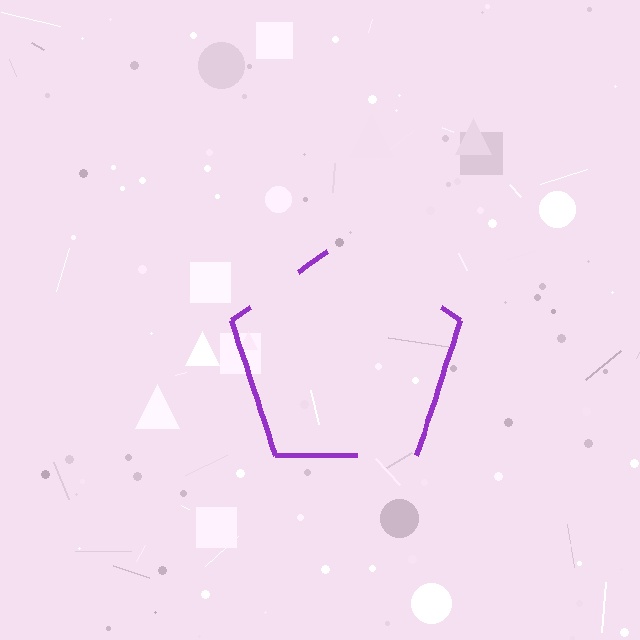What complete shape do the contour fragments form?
The contour fragments form a pentagon.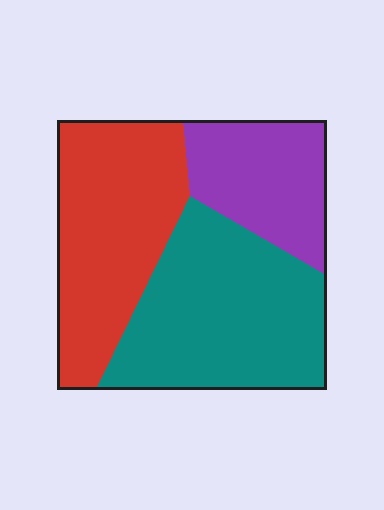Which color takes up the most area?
Teal, at roughly 40%.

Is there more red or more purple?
Red.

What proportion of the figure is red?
Red covers 36% of the figure.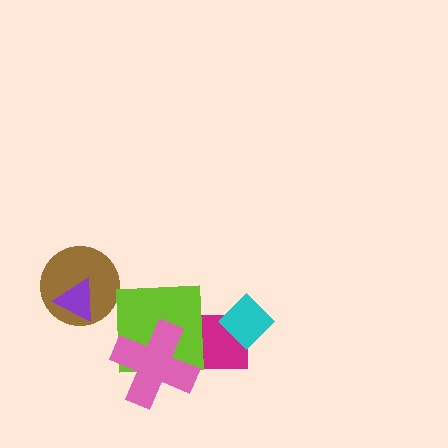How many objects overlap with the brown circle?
1 object overlaps with the brown circle.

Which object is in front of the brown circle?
The purple triangle is in front of the brown circle.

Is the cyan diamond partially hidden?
No, no other shape covers it.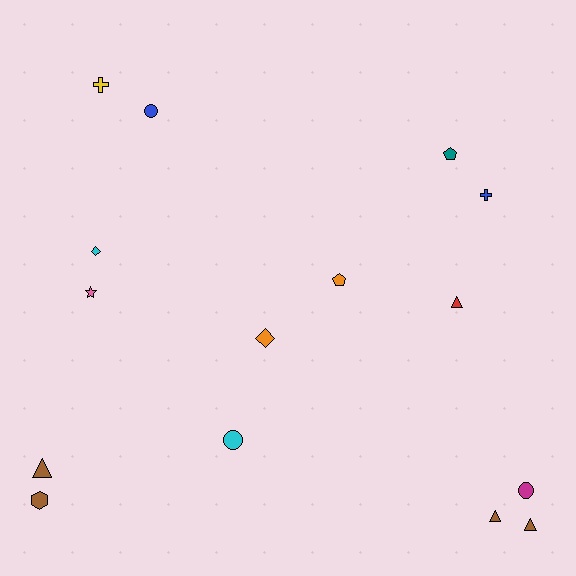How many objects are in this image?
There are 15 objects.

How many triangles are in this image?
There are 4 triangles.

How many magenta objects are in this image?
There is 1 magenta object.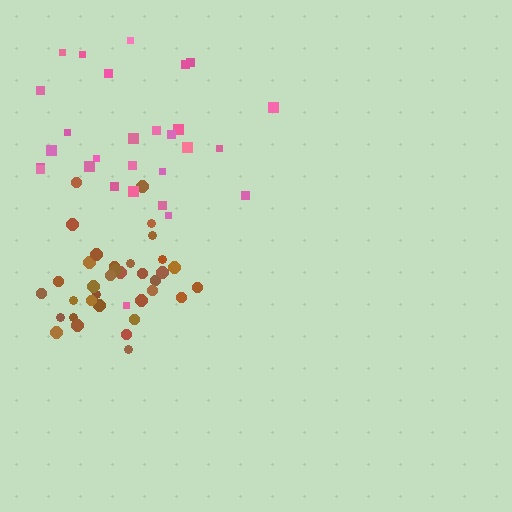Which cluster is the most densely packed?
Brown.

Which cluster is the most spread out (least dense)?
Pink.